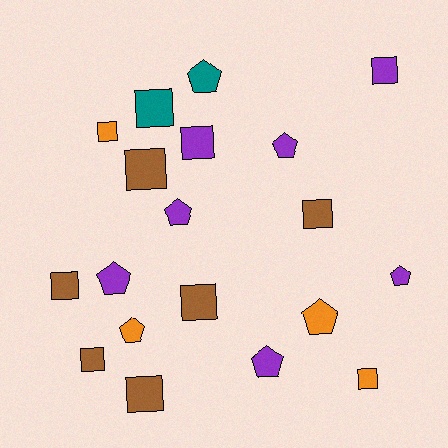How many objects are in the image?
There are 19 objects.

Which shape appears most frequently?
Square, with 11 objects.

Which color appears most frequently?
Purple, with 7 objects.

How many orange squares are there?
There are 2 orange squares.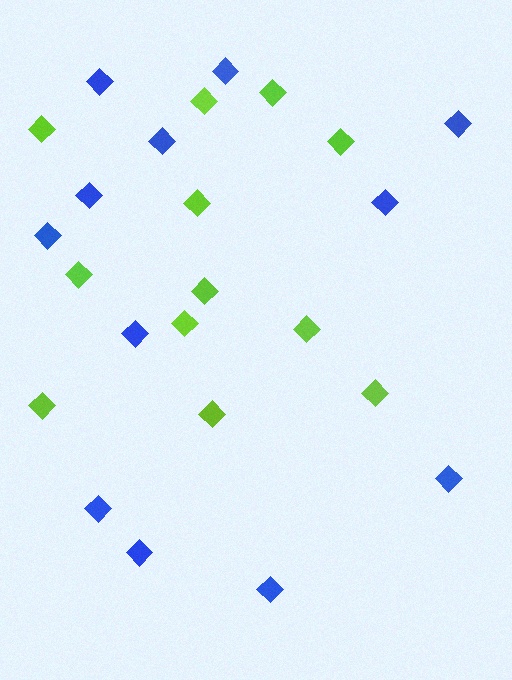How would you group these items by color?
There are 2 groups: one group of lime diamonds (12) and one group of blue diamonds (12).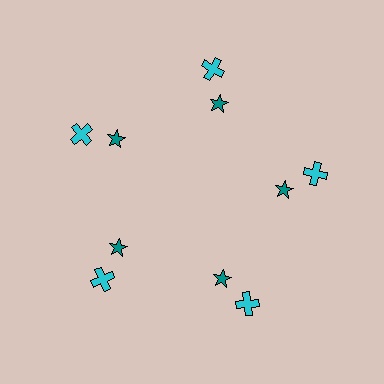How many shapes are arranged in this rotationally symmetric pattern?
There are 10 shapes, arranged in 5 groups of 2.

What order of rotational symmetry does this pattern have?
This pattern has 5-fold rotational symmetry.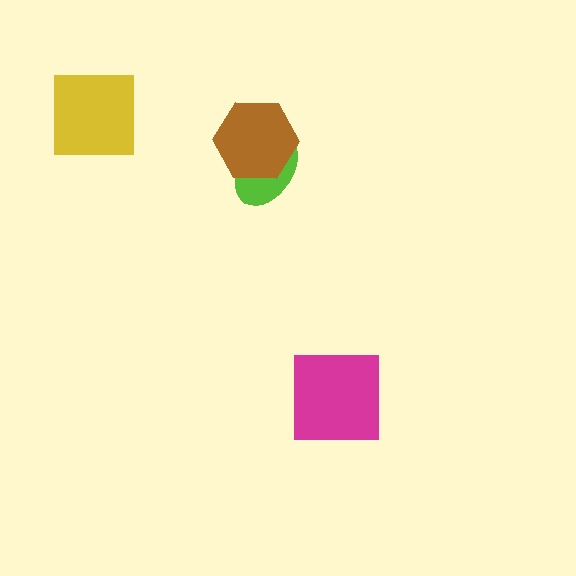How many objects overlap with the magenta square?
0 objects overlap with the magenta square.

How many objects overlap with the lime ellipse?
1 object overlaps with the lime ellipse.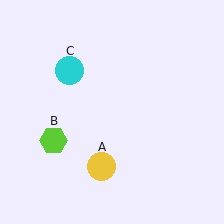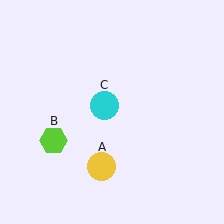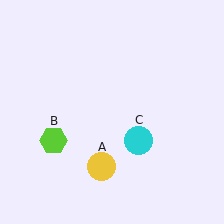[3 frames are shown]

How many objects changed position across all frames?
1 object changed position: cyan circle (object C).